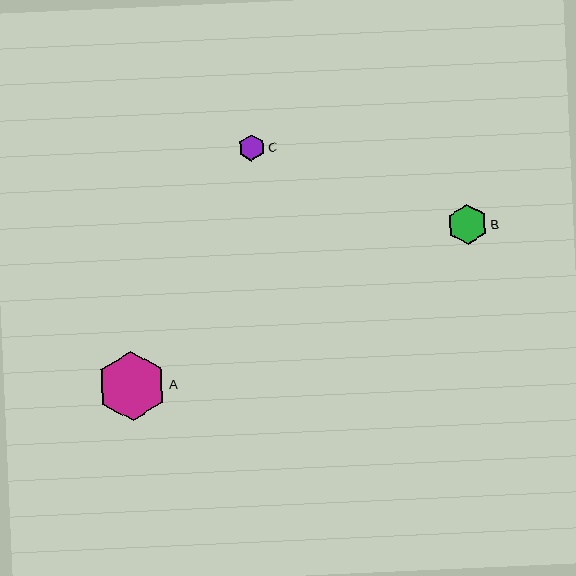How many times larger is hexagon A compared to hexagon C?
Hexagon A is approximately 2.6 times the size of hexagon C.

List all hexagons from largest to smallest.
From largest to smallest: A, B, C.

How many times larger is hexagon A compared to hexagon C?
Hexagon A is approximately 2.6 times the size of hexagon C.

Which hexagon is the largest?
Hexagon A is the largest with a size of approximately 69 pixels.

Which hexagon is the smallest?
Hexagon C is the smallest with a size of approximately 26 pixels.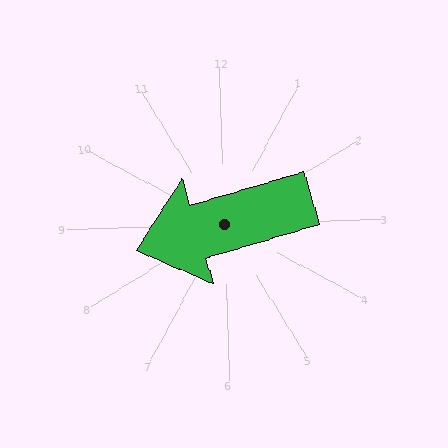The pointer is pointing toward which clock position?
Roughly 9 o'clock.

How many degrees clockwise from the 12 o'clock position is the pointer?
Approximately 255 degrees.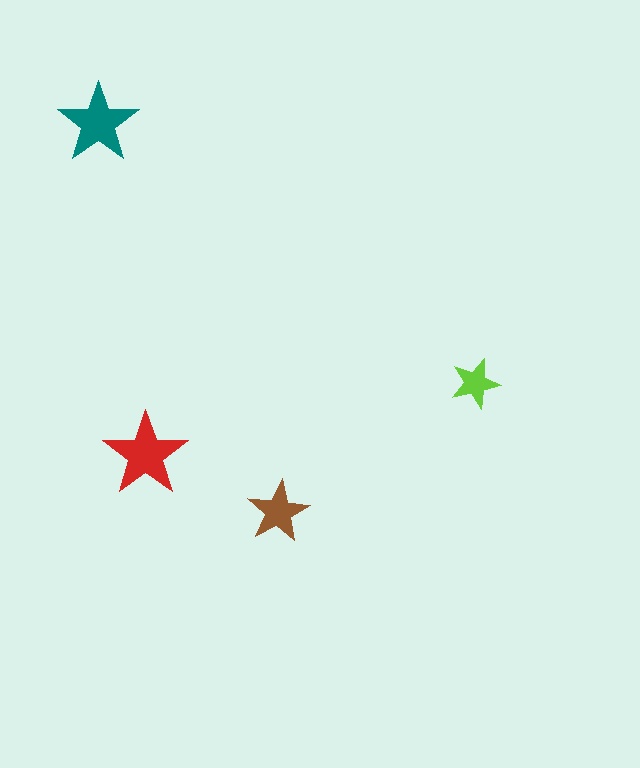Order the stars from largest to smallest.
the red one, the teal one, the brown one, the lime one.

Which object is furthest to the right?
The lime star is rightmost.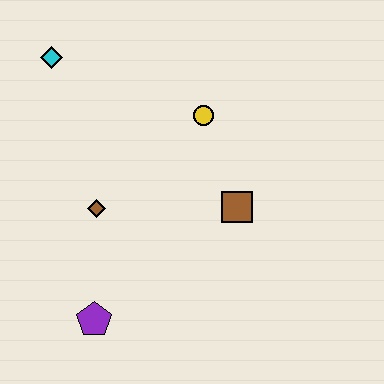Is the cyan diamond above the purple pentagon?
Yes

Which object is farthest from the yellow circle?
The purple pentagon is farthest from the yellow circle.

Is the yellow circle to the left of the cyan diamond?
No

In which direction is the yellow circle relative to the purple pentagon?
The yellow circle is above the purple pentagon.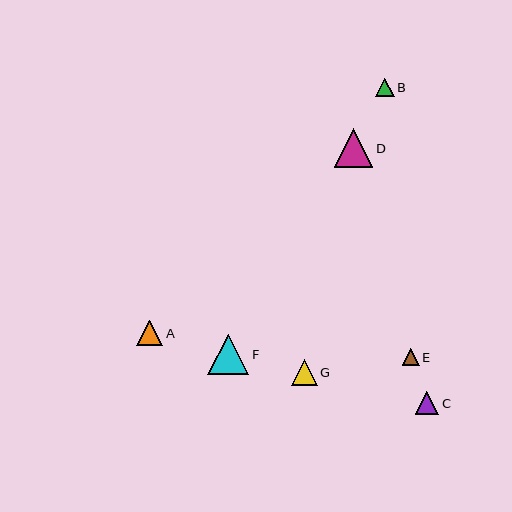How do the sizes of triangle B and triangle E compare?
Triangle B and triangle E are approximately the same size.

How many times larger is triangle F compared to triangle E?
Triangle F is approximately 2.4 times the size of triangle E.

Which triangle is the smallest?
Triangle E is the smallest with a size of approximately 17 pixels.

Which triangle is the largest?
Triangle F is the largest with a size of approximately 41 pixels.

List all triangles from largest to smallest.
From largest to smallest: F, D, G, A, C, B, E.